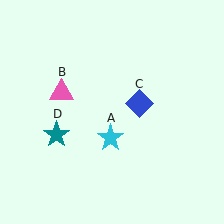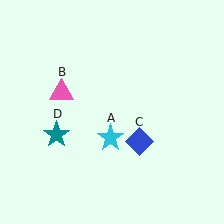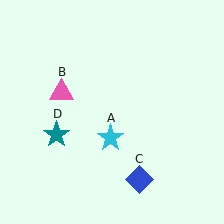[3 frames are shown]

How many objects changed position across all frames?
1 object changed position: blue diamond (object C).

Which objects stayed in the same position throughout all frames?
Cyan star (object A) and pink triangle (object B) and teal star (object D) remained stationary.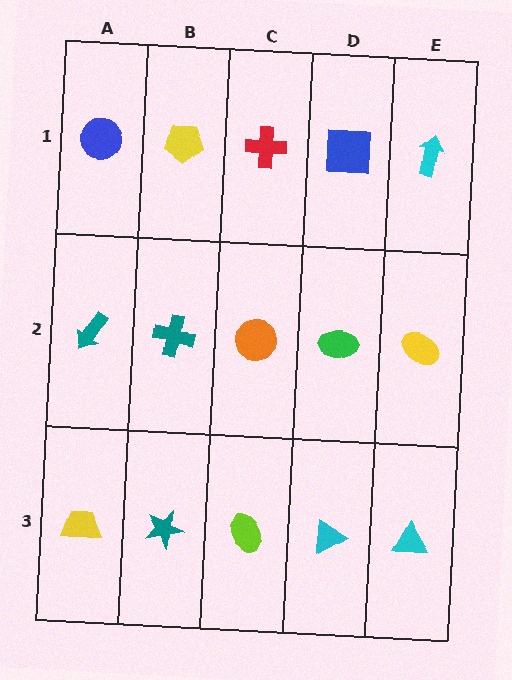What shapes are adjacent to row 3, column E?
A yellow ellipse (row 2, column E), a cyan triangle (row 3, column D).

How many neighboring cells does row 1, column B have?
3.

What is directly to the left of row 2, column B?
A teal arrow.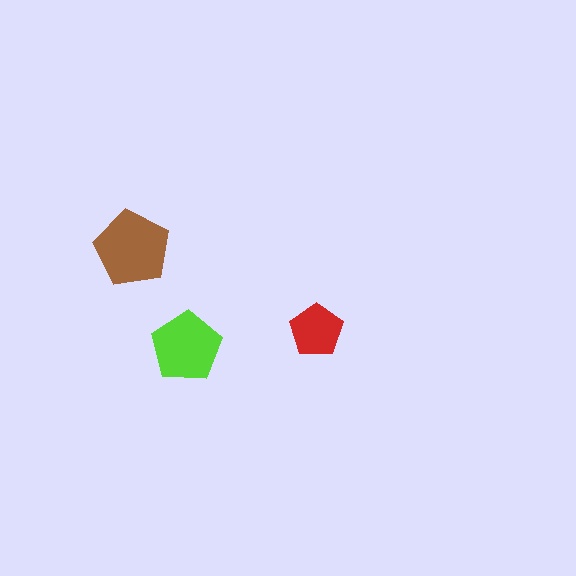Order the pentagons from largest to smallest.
the brown one, the lime one, the red one.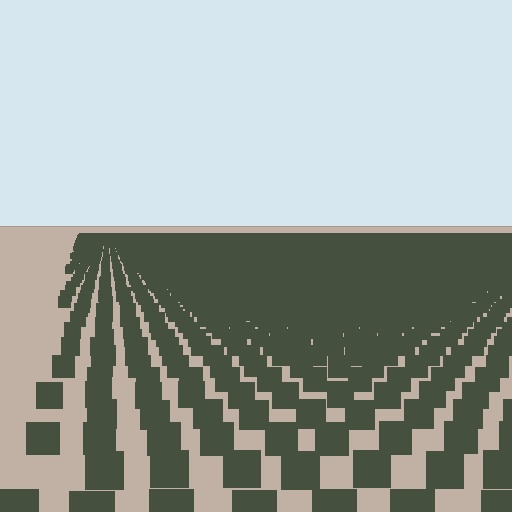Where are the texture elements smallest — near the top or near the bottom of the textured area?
Near the top.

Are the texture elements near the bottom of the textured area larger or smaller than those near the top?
Larger. Near the bottom, elements are closer to the viewer and appear at a bigger on-screen size.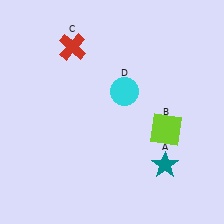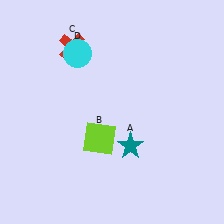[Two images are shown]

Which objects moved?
The objects that moved are: the teal star (A), the lime square (B), the cyan circle (D).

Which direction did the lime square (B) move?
The lime square (B) moved left.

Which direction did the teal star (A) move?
The teal star (A) moved left.